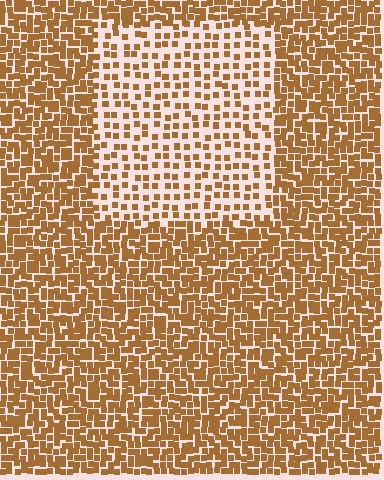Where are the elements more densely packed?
The elements are more densely packed outside the rectangle boundary.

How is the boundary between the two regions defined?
The boundary is defined by a change in element density (approximately 2.3x ratio). All elements are the same color, size, and shape.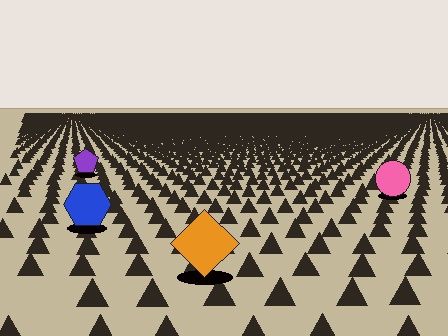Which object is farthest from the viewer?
The purple pentagon is farthest from the viewer. It appears smaller and the ground texture around it is denser.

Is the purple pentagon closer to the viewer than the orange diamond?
No. The orange diamond is closer — you can tell from the texture gradient: the ground texture is coarser near it.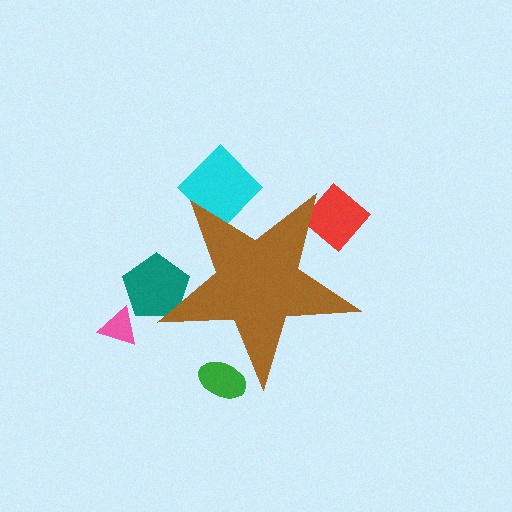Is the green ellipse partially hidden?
Yes, the green ellipse is partially hidden behind the brown star.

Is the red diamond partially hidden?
Yes, the red diamond is partially hidden behind the brown star.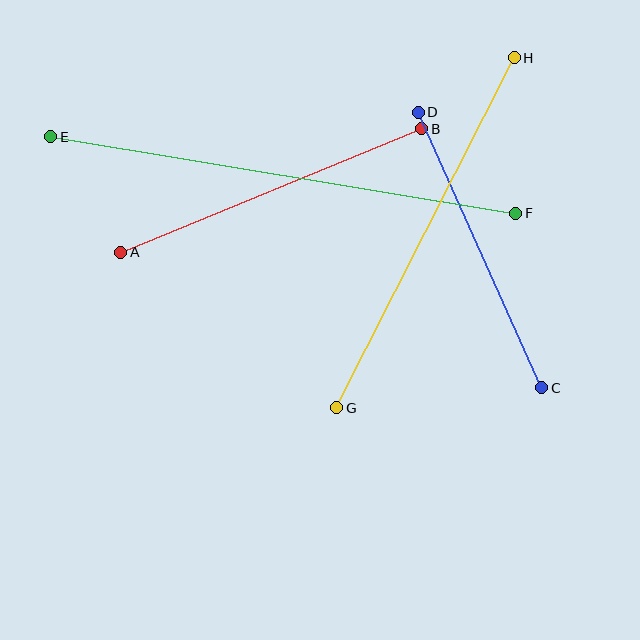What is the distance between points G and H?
The distance is approximately 392 pixels.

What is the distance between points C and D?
The distance is approximately 302 pixels.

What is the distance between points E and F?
The distance is approximately 472 pixels.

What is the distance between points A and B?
The distance is approximately 325 pixels.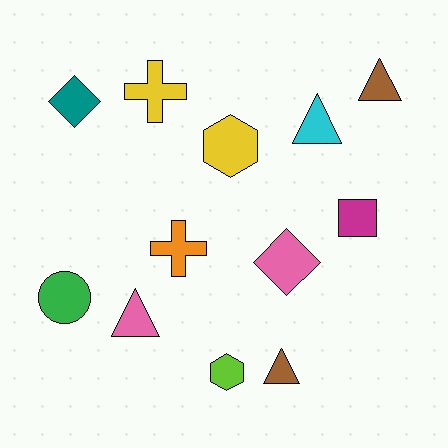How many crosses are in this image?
There are 2 crosses.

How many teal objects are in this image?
There is 1 teal object.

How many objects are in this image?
There are 12 objects.